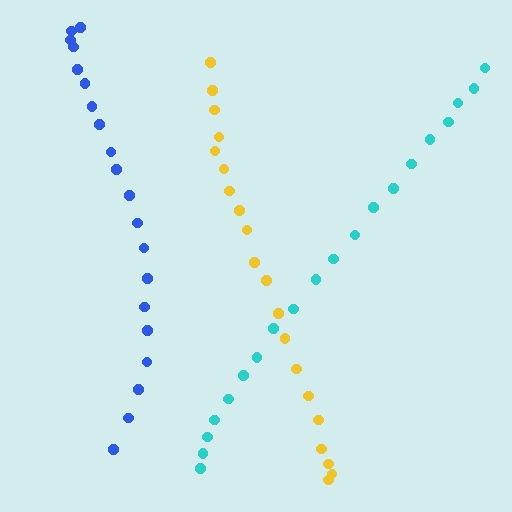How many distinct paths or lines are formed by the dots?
There are 3 distinct paths.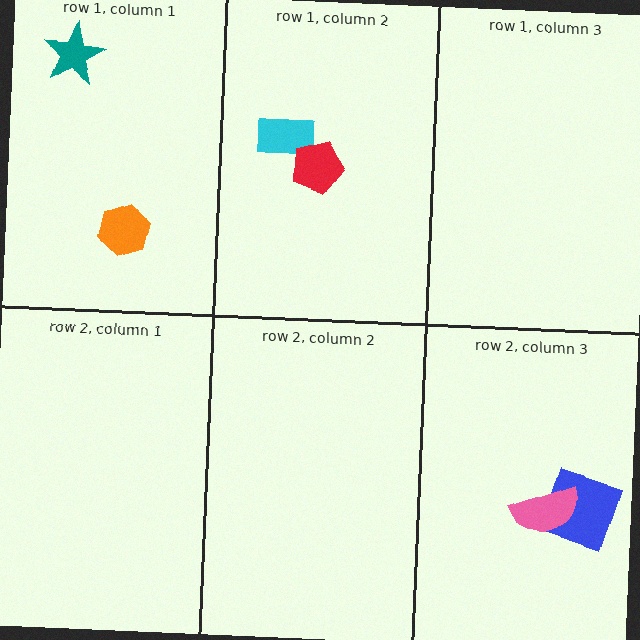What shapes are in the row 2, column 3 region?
The blue square, the pink semicircle.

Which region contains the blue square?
The row 2, column 3 region.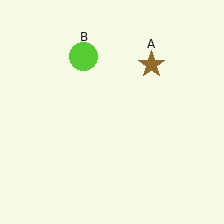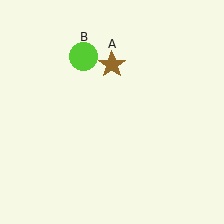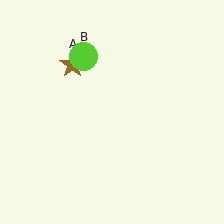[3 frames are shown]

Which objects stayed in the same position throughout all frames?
Lime circle (object B) remained stationary.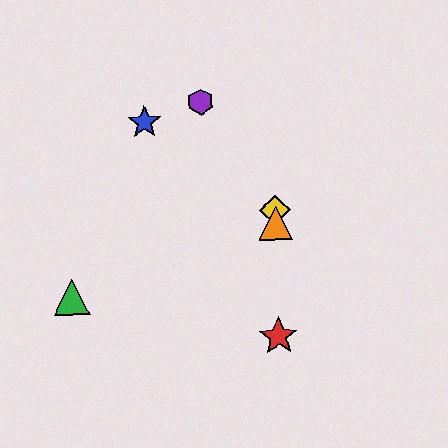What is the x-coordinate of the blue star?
The blue star is at x≈144.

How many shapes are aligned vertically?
3 shapes (the red star, the yellow diamond, the orange triangle) are aligned vertically.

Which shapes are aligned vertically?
The red star, the yellow diamond, the orange triangle are aligned vertically.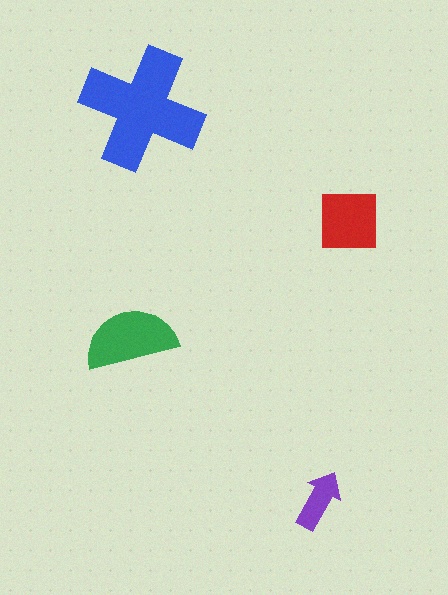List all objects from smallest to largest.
The purple arrow, the red square, the green semicircle, the blue cross.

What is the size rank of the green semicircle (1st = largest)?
2nd.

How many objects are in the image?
There are 4 objects in the image.